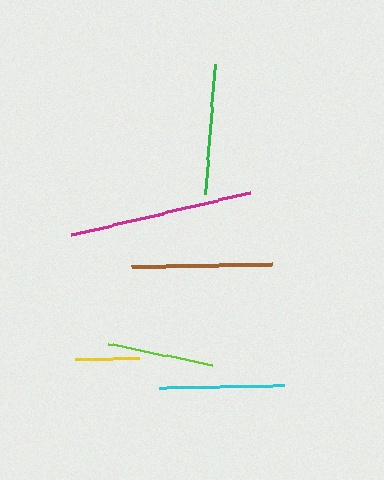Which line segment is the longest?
The magenta line is the longest at approximately 185 pixels.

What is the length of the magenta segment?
The magenta segment is approximately 185 pixels long.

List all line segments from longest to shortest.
From longest to shortest: magenta, brown, green, cyan, lime, yellow.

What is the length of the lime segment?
The lime segment is approximately 106 pixels long.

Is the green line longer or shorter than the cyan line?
The green line is longer than the cyan line.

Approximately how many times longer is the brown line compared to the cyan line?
The brown line is approximately 1.1 times the length of the cyan line.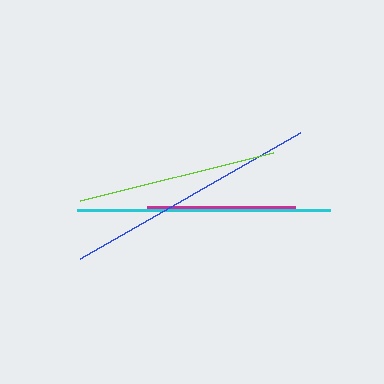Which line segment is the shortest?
The magenta line is the shortest at approximately 148 pixels.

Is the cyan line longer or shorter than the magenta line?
The cyan line is longer than the magenta line.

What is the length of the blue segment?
The blue segment is approximately 253 pixels long.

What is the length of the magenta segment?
The magenta segment is approximately 148 pixels long.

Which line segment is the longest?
The blue line is the longest at approximately 253 pixels.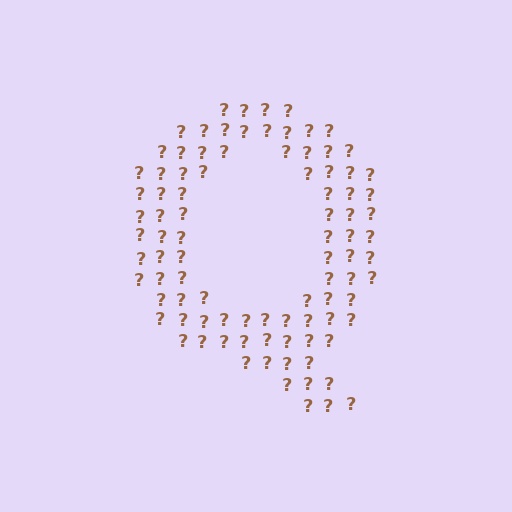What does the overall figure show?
The overall figure shows the letter Q.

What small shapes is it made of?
It is made of small question marks.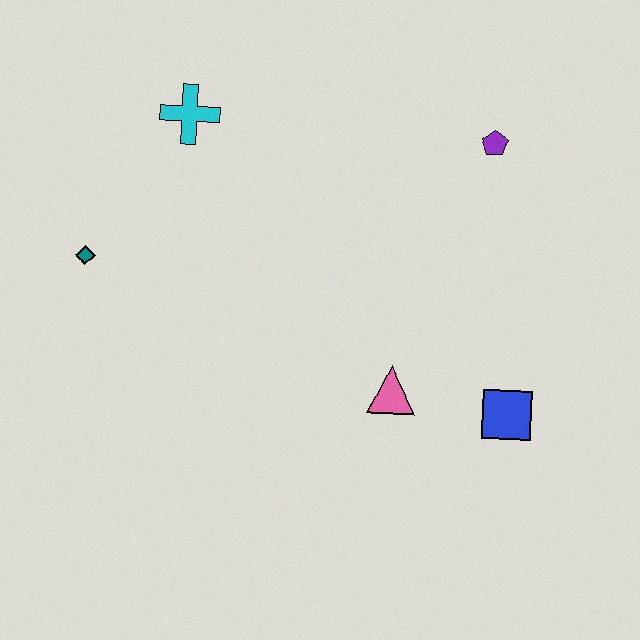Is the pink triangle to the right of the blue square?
No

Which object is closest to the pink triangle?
The blue square is closest to the pink triangle.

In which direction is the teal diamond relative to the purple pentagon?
The teal diamond is to the left of the purple pentagon.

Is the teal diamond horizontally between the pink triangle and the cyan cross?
No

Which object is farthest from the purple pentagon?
The teal diamond is farthest from the purple pentagon.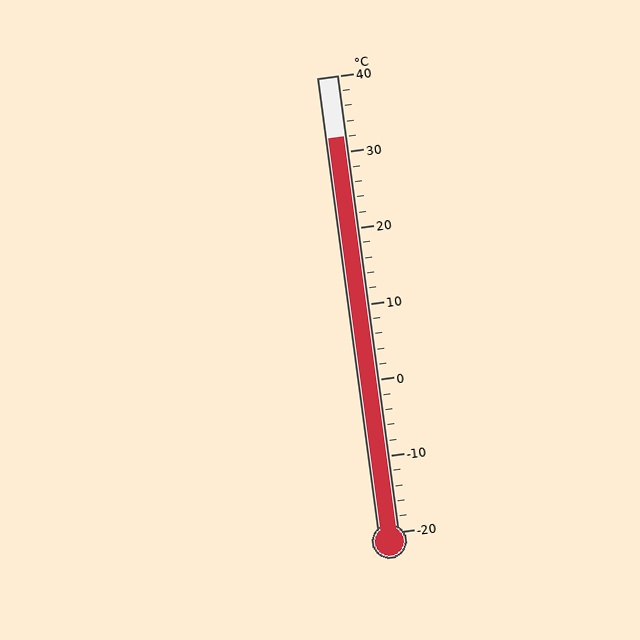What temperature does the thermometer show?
The thermometer shows approximately 32°C.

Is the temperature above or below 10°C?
The temperature is above 10°C.